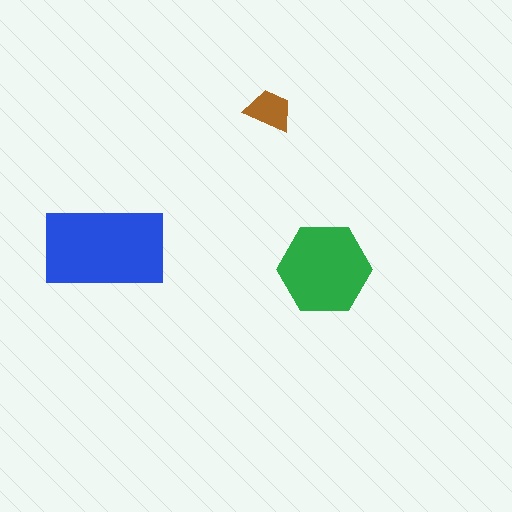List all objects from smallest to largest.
The brown trapezoid, the green hexagon, the blue rectangle.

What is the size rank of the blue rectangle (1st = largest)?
1st.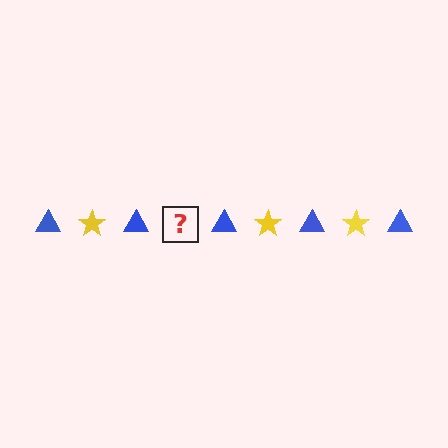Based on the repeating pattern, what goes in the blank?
The blank should be a yellow star.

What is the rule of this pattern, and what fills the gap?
The rule is that the pattern alternates between blue triangle and yellow star. The gap should be filled with a yellow star.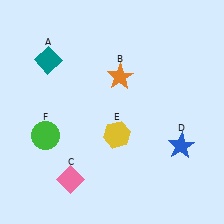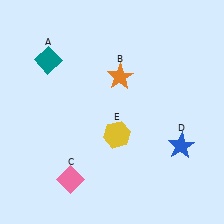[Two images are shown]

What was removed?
The green circle (F) was removed in Image 2.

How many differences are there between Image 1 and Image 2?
There is 1 difference between the two images.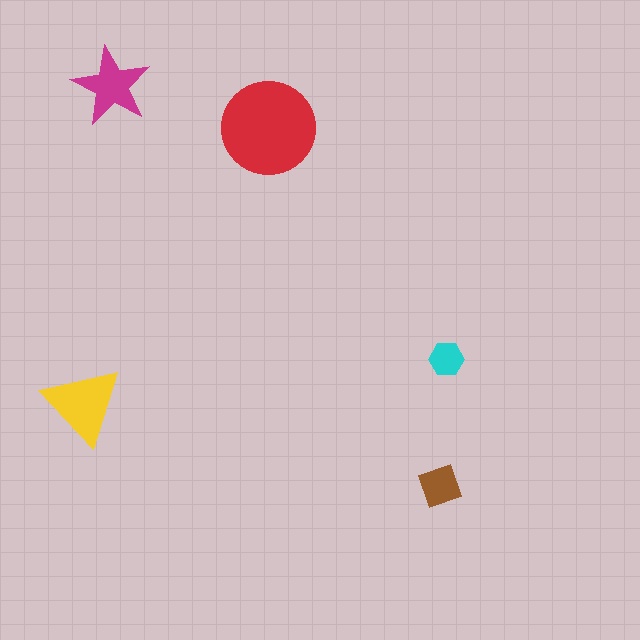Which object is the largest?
The red circle.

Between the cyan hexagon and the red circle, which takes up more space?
The red circle.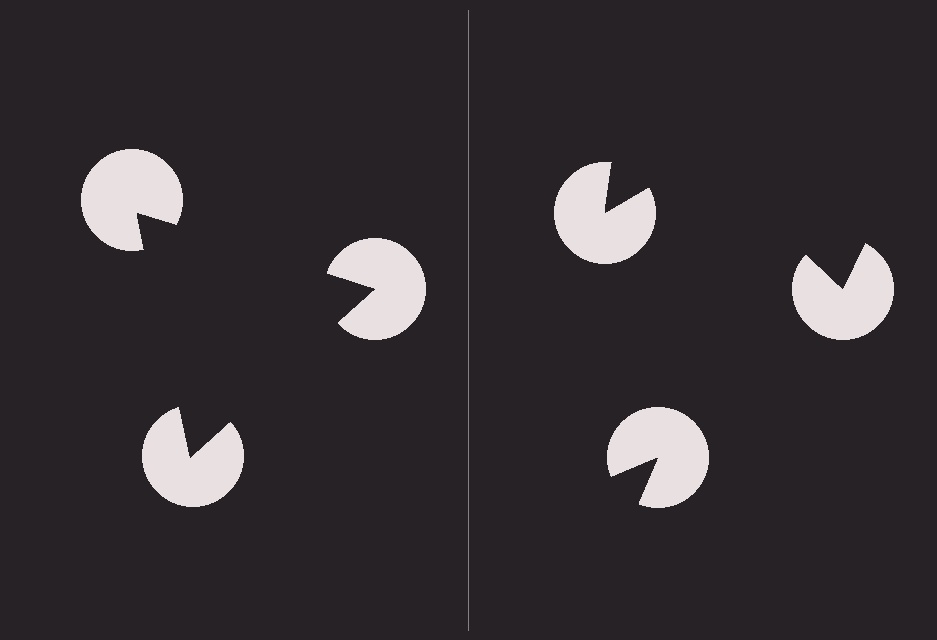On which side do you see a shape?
An illusory triangle appears on the left side. On the right side the wedge cuts are rotated, so no coherent shape forms.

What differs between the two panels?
The pac-man discs are positioned identically on both sides; only the wedge orientations differ. On the left they align to a triangle; on the right they are misaligned.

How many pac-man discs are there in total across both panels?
6 — 3 on each side.